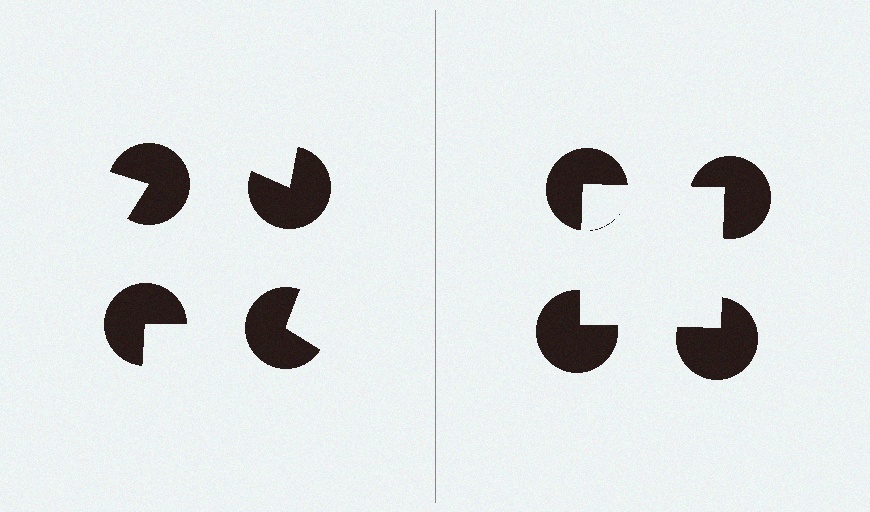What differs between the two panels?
The pac-man discs are positioned identically on both sides; only the wedge orientations differ. On the right they align to a square; on the left they are misaligned.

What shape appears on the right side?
An illusory square.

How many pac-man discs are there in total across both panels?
8 — 4 on each side.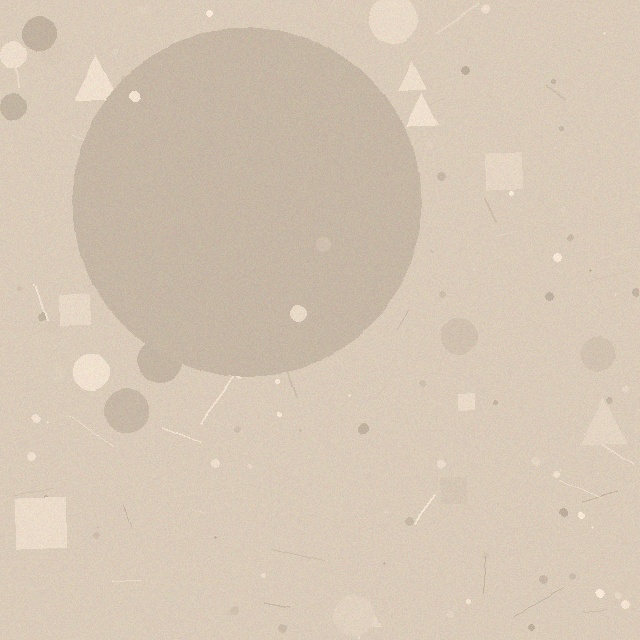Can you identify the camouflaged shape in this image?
The camouflaged shape is a circle.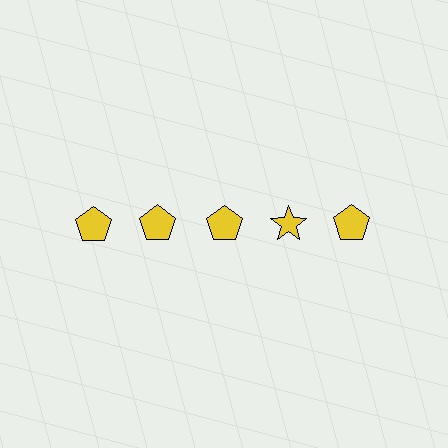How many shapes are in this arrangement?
There are 5 shapes arranged in a grid pattern.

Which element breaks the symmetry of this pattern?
The yellow star in the top row, second from right column breaks the symmetry. All other shapes are yellow pentagons.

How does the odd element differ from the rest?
It has a different shape: star instead of pentagon.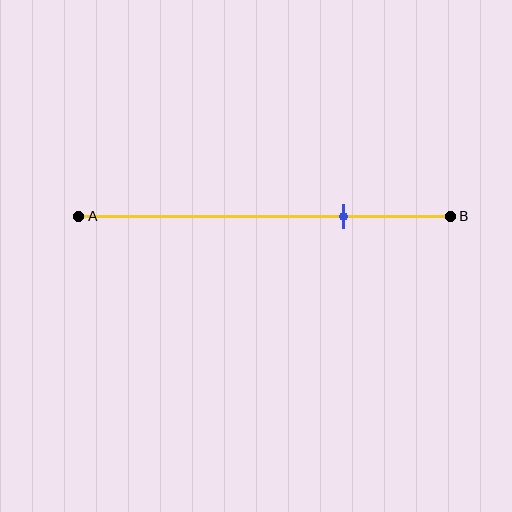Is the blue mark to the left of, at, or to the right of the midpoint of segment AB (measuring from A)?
The blue mark is to the right of the midpoint of segment AB.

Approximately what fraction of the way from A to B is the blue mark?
The blue mark is approximately 70% of the way from A to B.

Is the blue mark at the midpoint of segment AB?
No, the mark is at about 70% from A, not at the 50% midpoint.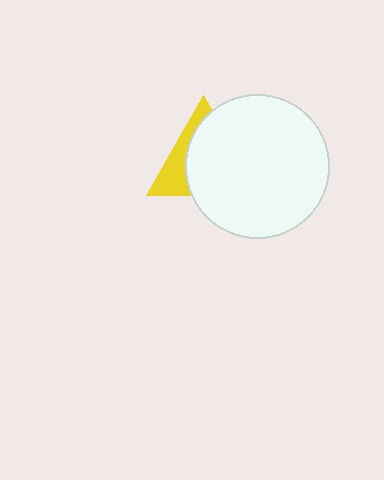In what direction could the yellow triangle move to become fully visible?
The yellow triangle could move left. That would shift it out from behind the white circle entirely.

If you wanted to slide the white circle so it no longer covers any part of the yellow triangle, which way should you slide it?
Slide it right — that is the most direct way to separate the two shapes.